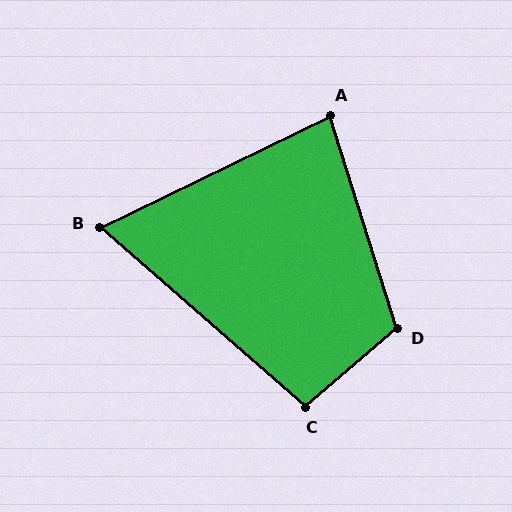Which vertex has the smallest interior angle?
B, at approximately 67 degrees.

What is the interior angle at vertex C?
Approximately 98 degrees (obtuse).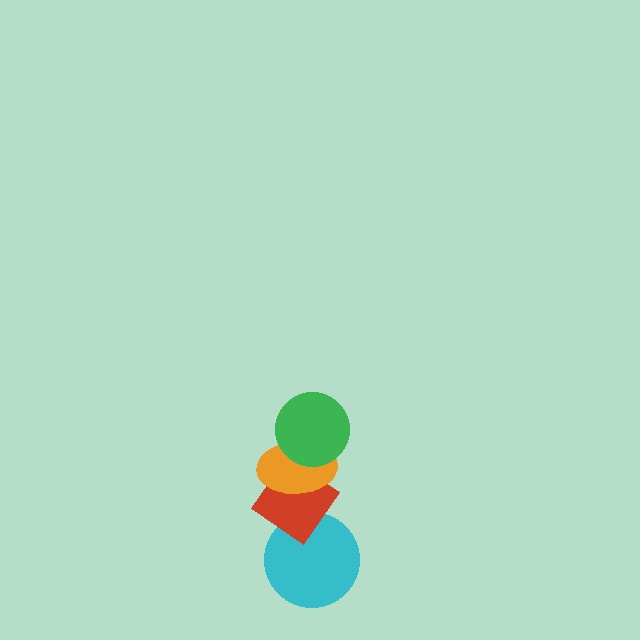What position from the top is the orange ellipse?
The orange ellipse is 2nd from the top.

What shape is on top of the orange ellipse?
The green circle is on top of the orange ellipse.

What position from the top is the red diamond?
The red diamond is 3rd from the top.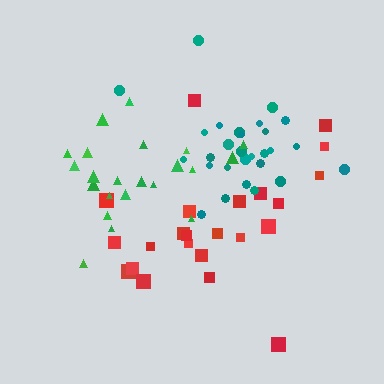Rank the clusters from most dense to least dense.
teal, green, red.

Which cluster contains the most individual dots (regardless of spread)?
Teal (28).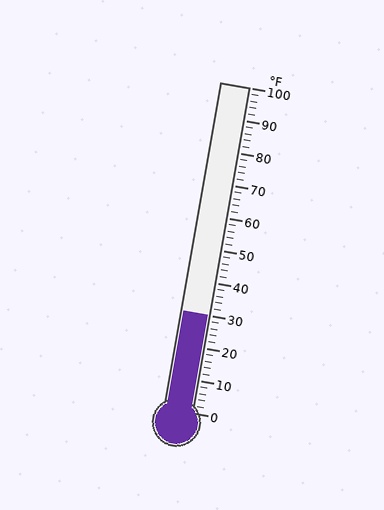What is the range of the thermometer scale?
The thermometer scale ranges from 0°F to 100°F.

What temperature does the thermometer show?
The thermometer shows approximately 30°F.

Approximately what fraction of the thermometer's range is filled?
The thermometer is filled to approximately 30% of its range.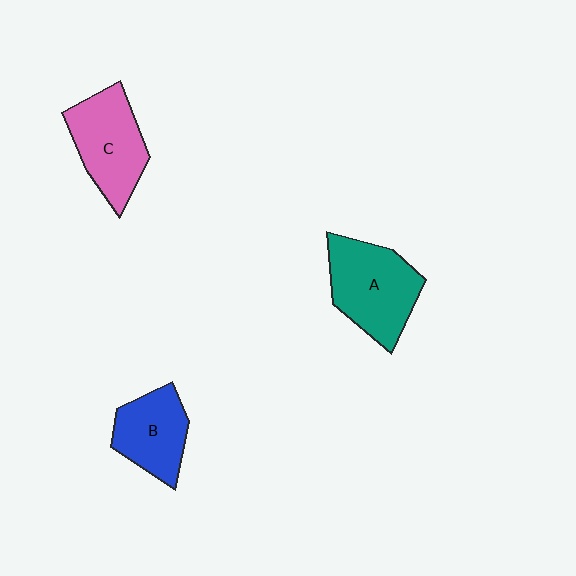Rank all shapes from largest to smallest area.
From largest to smallest: A (teal), C (pink), B (blue).